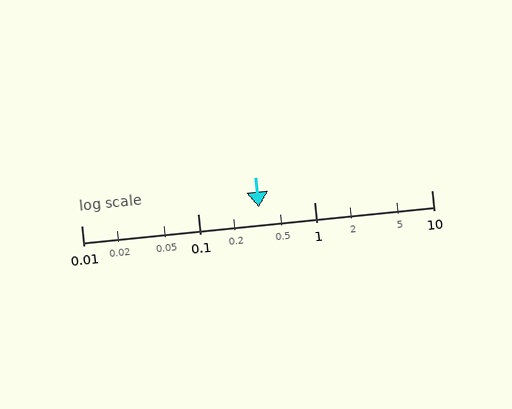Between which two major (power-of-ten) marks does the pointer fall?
The pointer is between 0.1 and 1.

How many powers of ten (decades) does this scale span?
The scale spans 3 decades, from 0.01 to 10.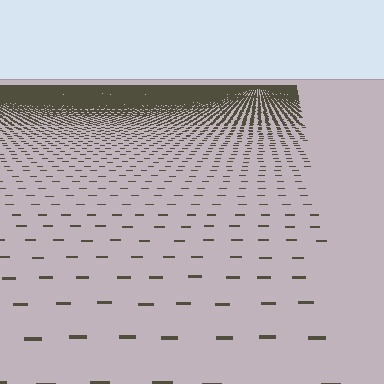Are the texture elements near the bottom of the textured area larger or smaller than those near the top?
Larger. Near the bottom, elements are closer to the viewer and appear at a bigger on-screen size.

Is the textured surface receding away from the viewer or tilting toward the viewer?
The surface is receding away from the viewer. Texture elements get smaller and denser toward the top.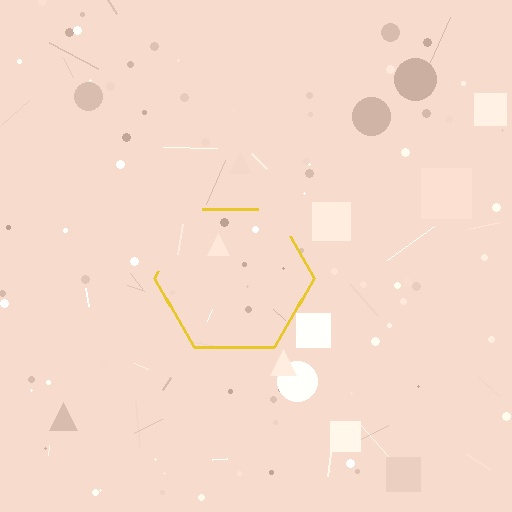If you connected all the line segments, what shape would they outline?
They would outline a hexagon.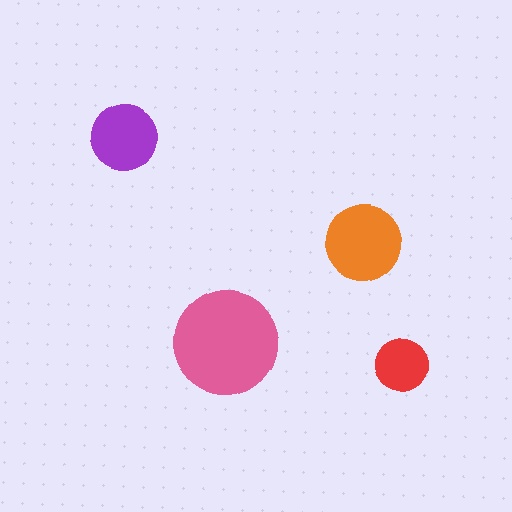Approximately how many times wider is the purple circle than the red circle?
About 1.5 times wider.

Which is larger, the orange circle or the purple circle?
The orange one.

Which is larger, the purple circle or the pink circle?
The pink one.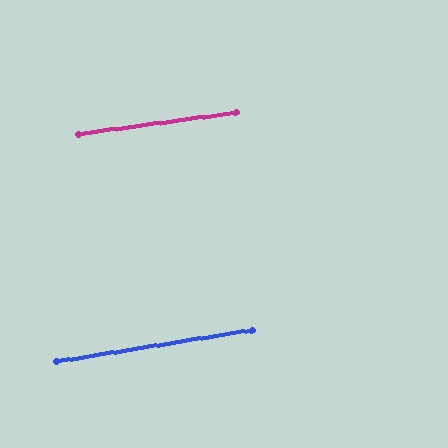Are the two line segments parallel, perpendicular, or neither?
Parallel — their directions differ by only 1.4°.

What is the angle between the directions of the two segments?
Approximately 1 degree.